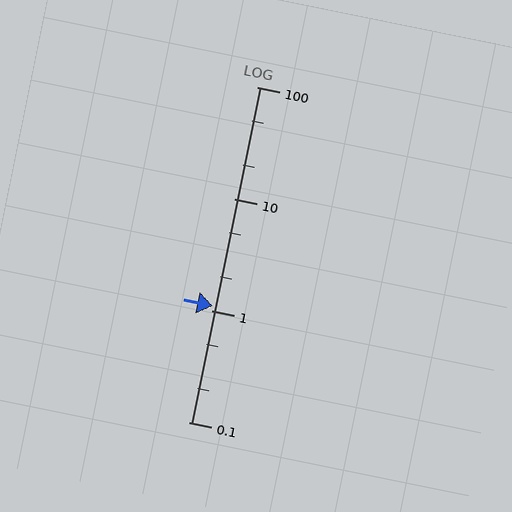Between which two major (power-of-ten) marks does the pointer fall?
The pointer is between 1 and 10.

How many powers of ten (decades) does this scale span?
The scale spans 3 decades, from 0.1 to 100.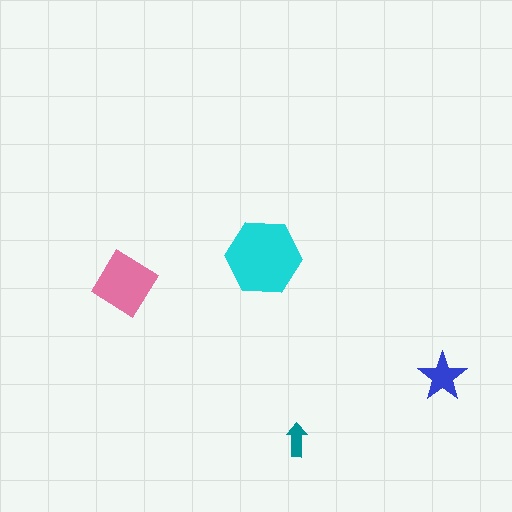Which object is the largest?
The cyan hexagon.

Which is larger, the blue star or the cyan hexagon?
The cyan hexagon.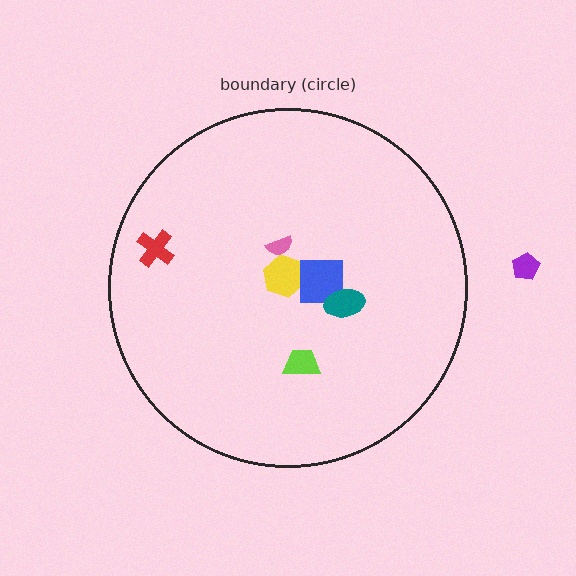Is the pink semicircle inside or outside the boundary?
Inside.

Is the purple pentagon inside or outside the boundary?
Outside.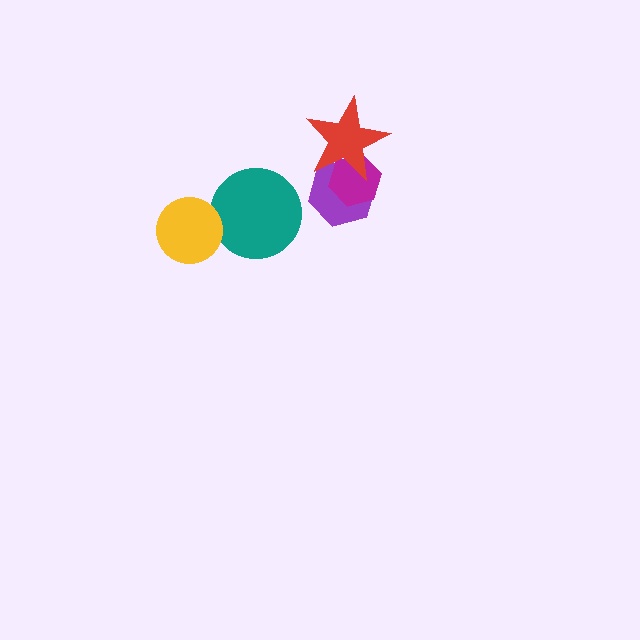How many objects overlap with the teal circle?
1 object overlaps with the teal circle.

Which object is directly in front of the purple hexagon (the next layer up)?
The magenta hexagon is directly in front of the purple hexagon.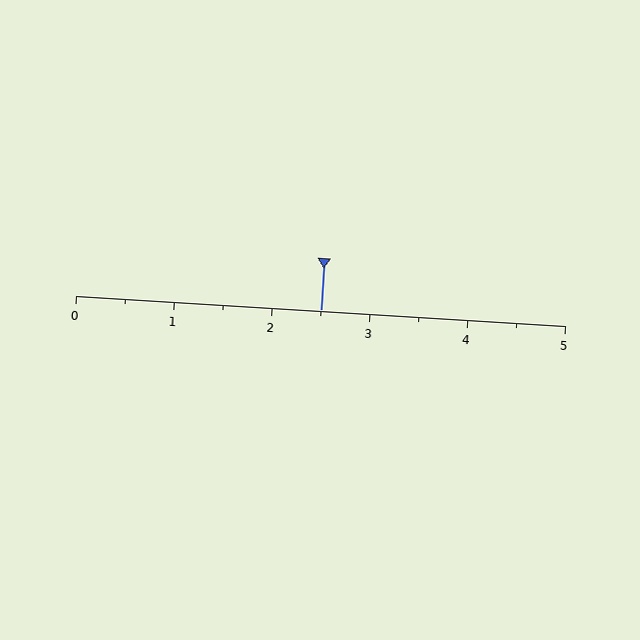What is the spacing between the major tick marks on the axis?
The major ticks are spaced 1 apart.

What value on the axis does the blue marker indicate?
The marker indicates approximately 2.5.